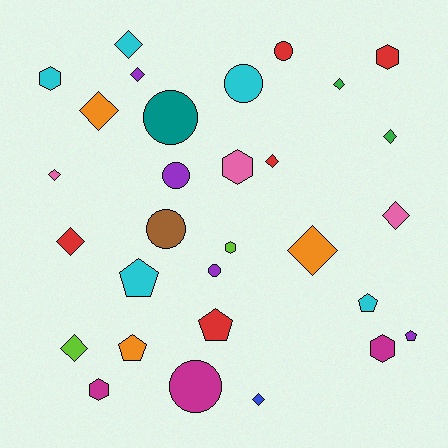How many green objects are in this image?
There are 2 green objects.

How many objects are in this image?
There are 30 objects.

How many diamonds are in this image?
There are 12 diamonds.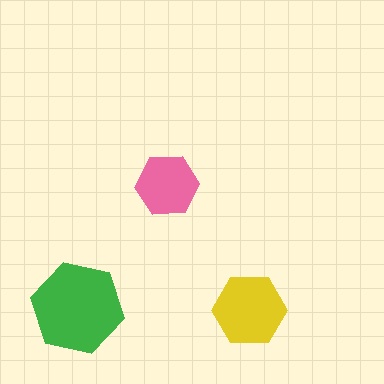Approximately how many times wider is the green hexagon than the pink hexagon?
About 1.5 times wider.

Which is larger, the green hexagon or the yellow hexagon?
The green one.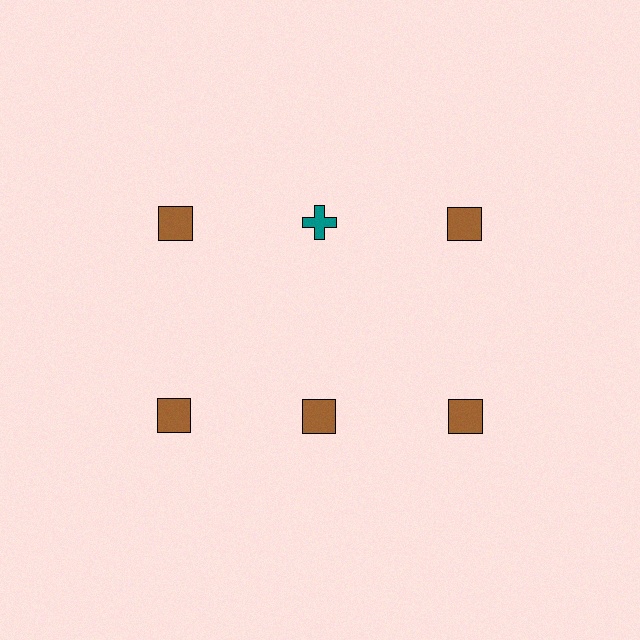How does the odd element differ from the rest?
It differs in both color (teal instead of brown) and shape (cross instead of square).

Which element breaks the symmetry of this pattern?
The teal cross in the top row, second from left column breaks the symmetry. All other shapes are brown squares.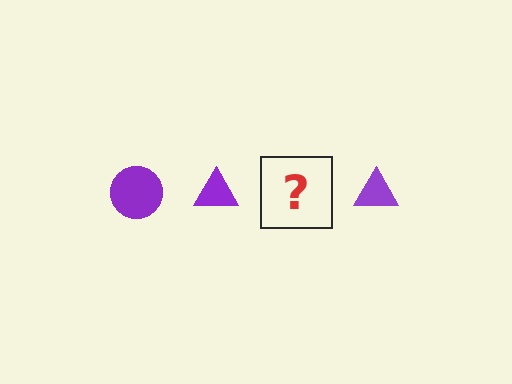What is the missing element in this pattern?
The missing element is a purple circle.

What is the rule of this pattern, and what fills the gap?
The rule is that the pattern cycles through circle, triangle shapes in purple. The gap should be filled with a purple circle.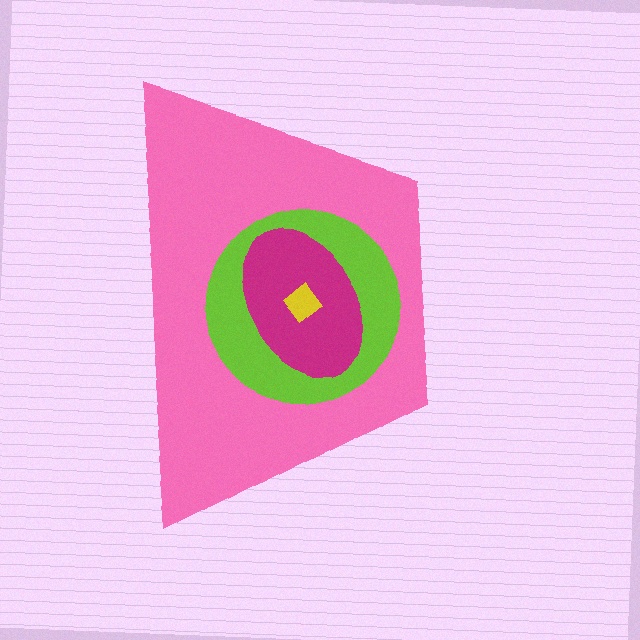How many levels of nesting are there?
4.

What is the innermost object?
The yellow diamond.